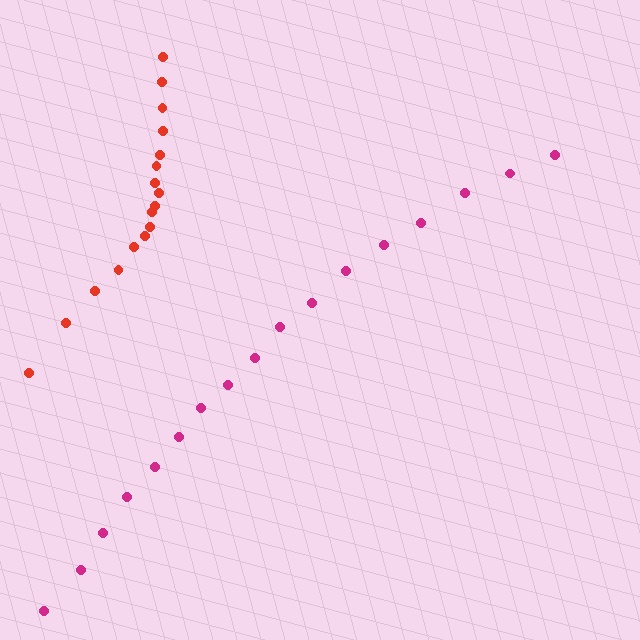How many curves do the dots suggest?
There are 2 distinct paths.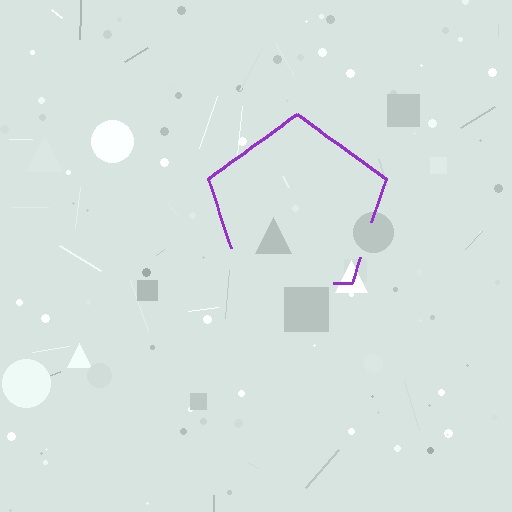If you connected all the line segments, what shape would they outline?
They would outline a pentagon.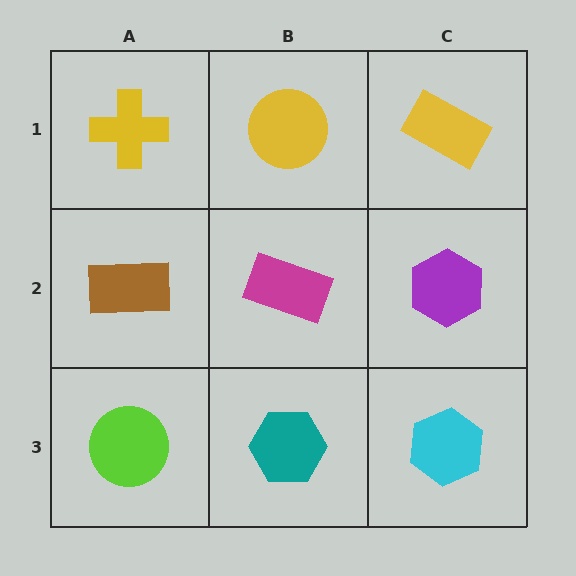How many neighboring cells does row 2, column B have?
4.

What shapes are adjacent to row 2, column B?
A yellow circle (row 1, column B), a teal hexagon (row 3, column B), a brown rectangle (row 2, column A), a purple hexagon (row 2, column C).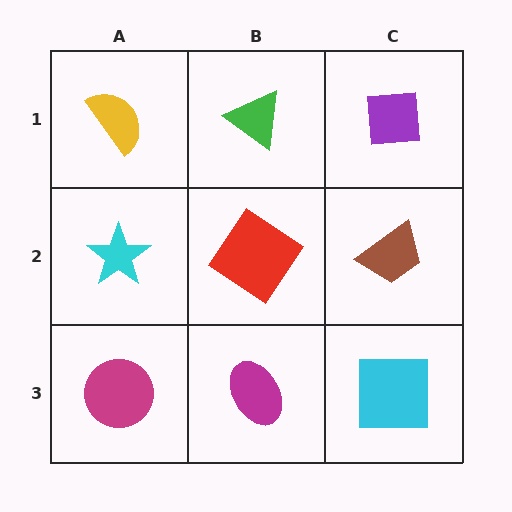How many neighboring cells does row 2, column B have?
4.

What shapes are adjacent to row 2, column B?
A green triangle (row 1, column B), a magenta ellipse (row 3, column B), a cyan star (row 2, column A), a brown trapezoid (row 2, column C).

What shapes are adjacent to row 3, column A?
A cyan star (row 2, column A), a magenta ellipse (row 3, column B).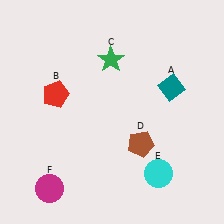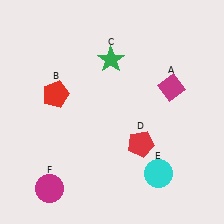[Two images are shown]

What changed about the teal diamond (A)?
In Image 1, A is teal. In Image 2, it changed to magenta.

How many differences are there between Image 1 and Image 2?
There are 2 differences between the two images.